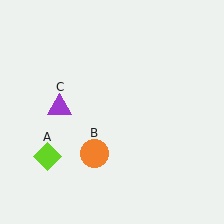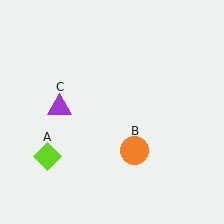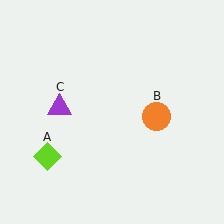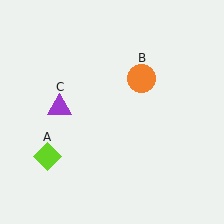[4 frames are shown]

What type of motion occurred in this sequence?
The orange circle (object B) rotated counterclockwise around the center of the scene.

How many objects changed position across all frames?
1 object changed position: orange circle (object B).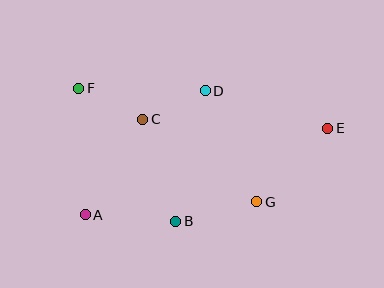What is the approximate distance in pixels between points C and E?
The distance between C and E is approximately 185 pixels.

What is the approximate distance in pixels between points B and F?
The distance between B and F is approximately 165 pixels.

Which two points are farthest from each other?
Points A and E are farthest from each other.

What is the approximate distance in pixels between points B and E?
The distance between B and E is approximately 178 pixels.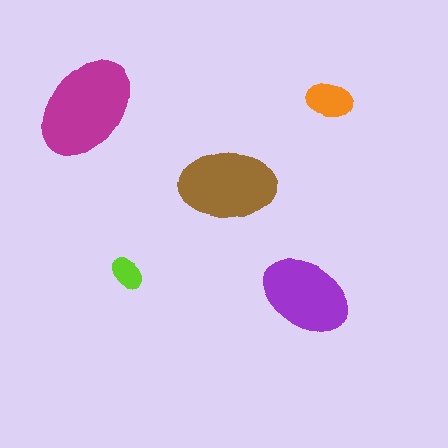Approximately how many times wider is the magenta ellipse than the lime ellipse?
About 3 times wider.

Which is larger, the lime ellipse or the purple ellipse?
The purple one.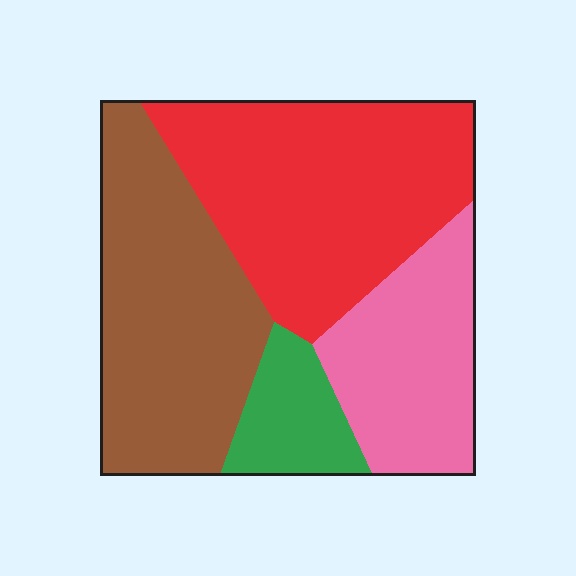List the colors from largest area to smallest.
From largest to smallest: red, brown, pink, green.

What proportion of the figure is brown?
Brown takes up about one third (1/3) of the figure.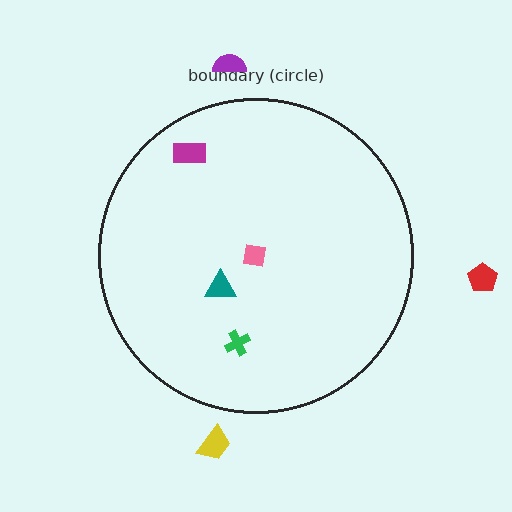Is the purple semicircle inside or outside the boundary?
Outside.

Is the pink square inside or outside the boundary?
Inside.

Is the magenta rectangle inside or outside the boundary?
Inside.